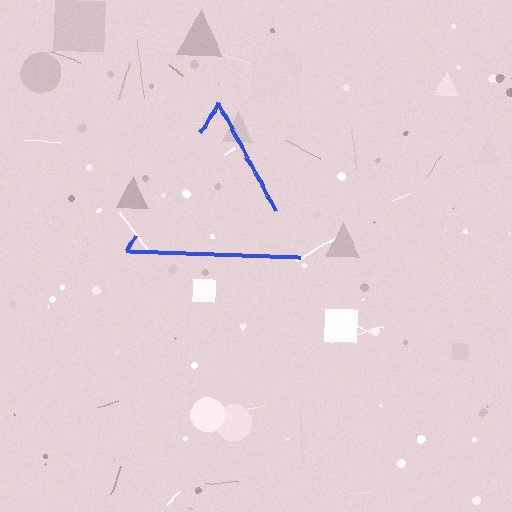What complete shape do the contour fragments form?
The contour fragments form a triangle.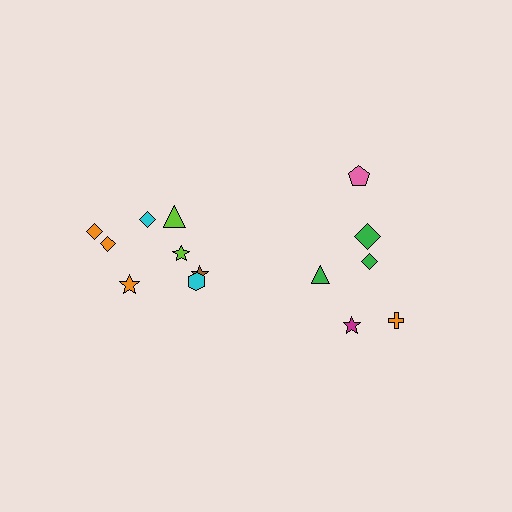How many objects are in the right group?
There are 6 objects.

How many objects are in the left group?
There are 8 objects.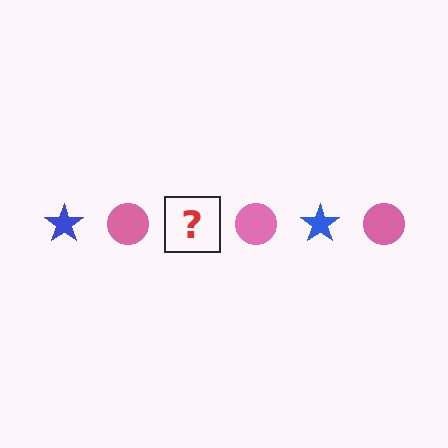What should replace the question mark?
The question mark should be replaced with a blue star.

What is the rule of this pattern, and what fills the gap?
The rule is that the pattern alternates between blue star and pink circle. The gap should be filled with a blue star.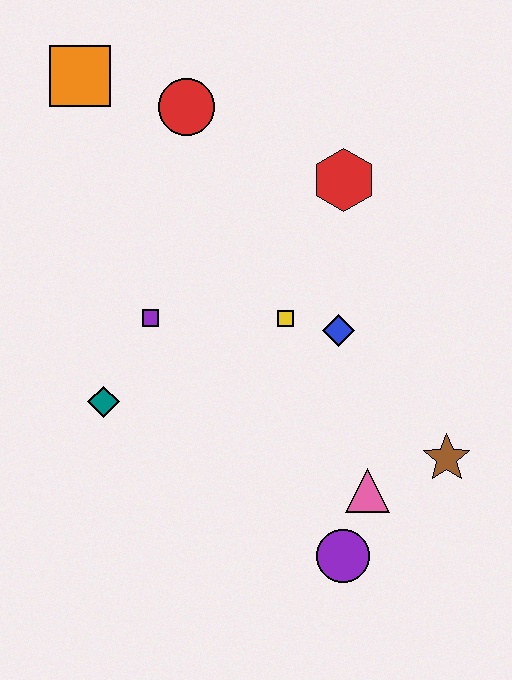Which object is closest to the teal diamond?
The purple square is closest to the teal diamond.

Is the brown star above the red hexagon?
No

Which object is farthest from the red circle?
The purple circle is farthest from the red circle.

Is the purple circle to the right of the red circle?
Yes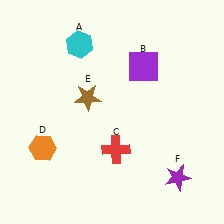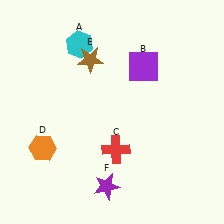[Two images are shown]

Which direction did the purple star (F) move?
The purple star (F) moved left.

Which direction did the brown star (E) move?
The brown star (E) moved up.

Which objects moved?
The objects that moved are: the brown star (E), the purple star (F).